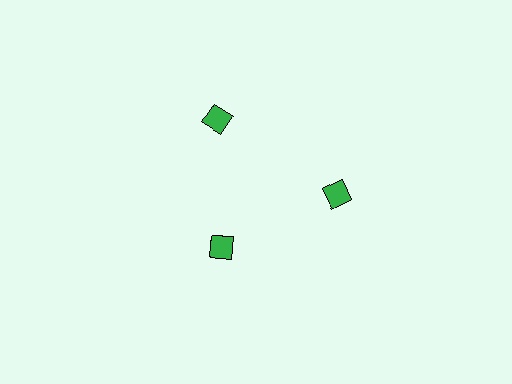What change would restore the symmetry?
The symmetry would be restored by moving it outward, back onto the ring so that all 3 squares sit at equal angles and equal distance from the center.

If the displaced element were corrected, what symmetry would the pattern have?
It would have 3-fold rotational symmetry — the pattern would map onto itself every 120 degrees.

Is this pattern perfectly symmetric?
No. The 3 green squares are arranged in a ring, but one element near the 7 o'clock position is pulled inward toward the center, breaking the 3-fold rotational symmetry.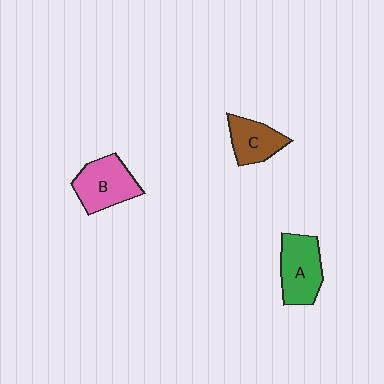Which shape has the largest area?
Shape A (green).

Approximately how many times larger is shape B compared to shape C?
Approximately 1.3 times.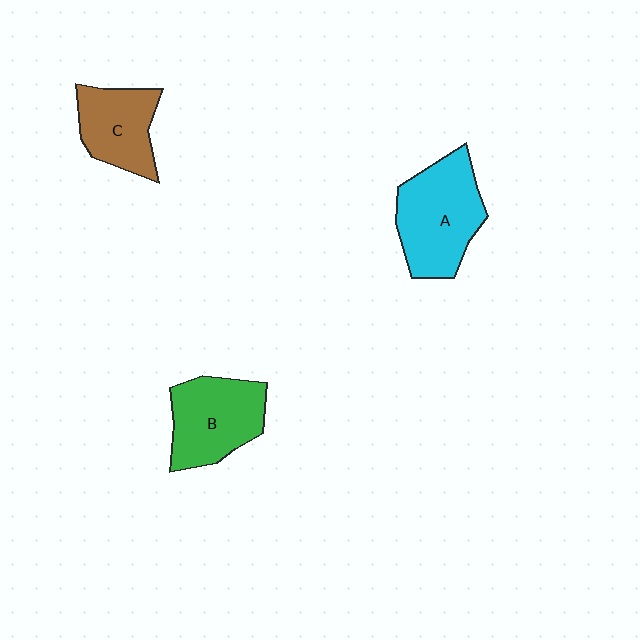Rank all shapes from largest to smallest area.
From largest to smallest: A (cyan), B (green), C (brown).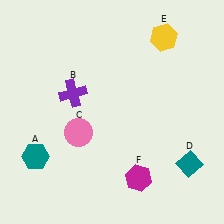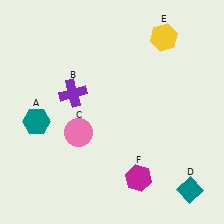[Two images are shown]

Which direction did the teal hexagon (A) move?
The teal hexagon (A) moved up.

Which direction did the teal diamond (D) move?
The teal diamond (D) moved down.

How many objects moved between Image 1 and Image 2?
2 objects moved between the two images.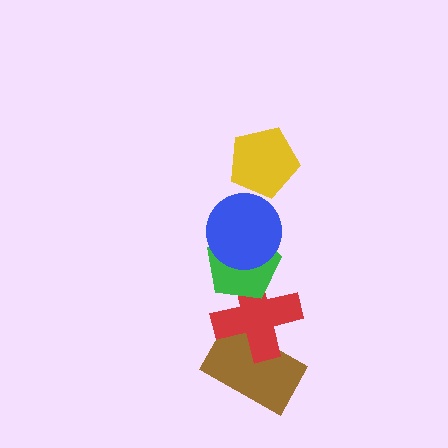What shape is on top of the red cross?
The green pentagon is on top of the red cross.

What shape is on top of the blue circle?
The yellow pentagon is on top of the blue circle.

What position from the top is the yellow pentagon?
The yellow pentagon is 1st from the top.